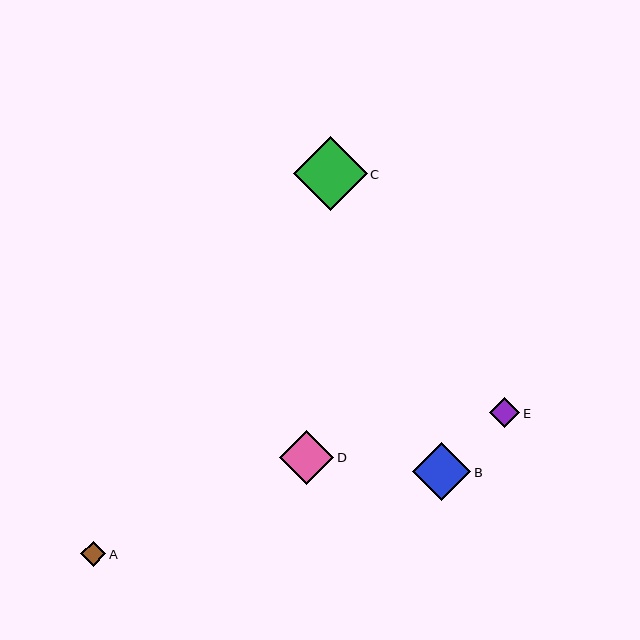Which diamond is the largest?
Diamond C is the largest with a size of approximately 74 pixels.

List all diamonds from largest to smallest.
From largest to smallest: C, B, D, E, A.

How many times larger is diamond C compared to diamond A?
Diamond C is approximately 3.0 times the size of diamond A.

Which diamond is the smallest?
Diamond A is the smallest with a size of approximately 25 pixels.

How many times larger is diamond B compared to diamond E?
Diamond B is approximately 1.9 times the size of diamond E.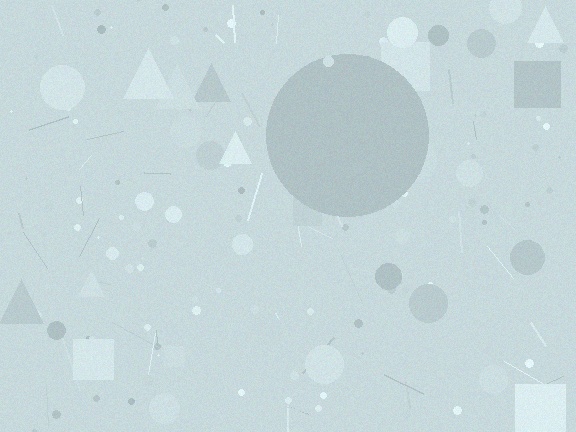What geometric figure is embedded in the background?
A circle is embedded in the background.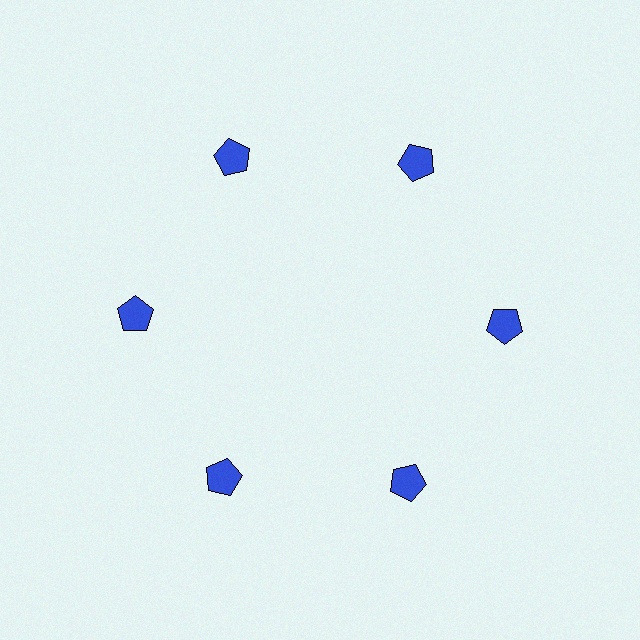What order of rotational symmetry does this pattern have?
This pattern has 6-fold rotational symmetry.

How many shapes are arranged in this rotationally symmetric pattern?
There are 6 shapes, arranged in 6 groups of 1.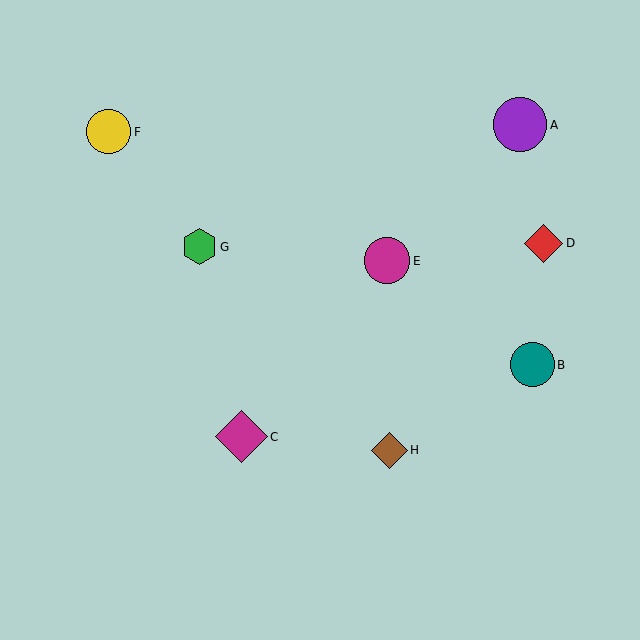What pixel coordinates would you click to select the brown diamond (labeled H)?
Click at (389, 450) to select the brown diamond H.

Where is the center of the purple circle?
The center of the purple circle is at (520, 125).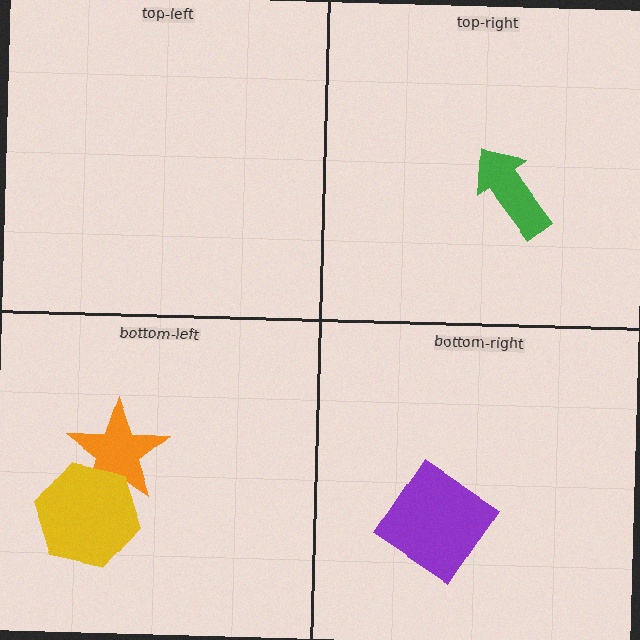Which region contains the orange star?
The bottom-left region.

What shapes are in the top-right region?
The green arrow.